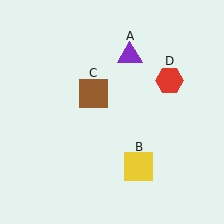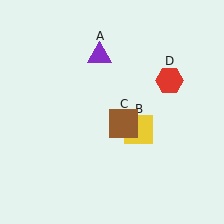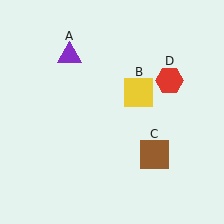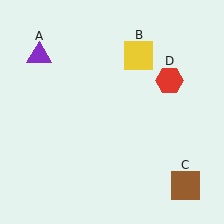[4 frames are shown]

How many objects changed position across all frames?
3 objects changed position: purple triangle (object A), yellow square (object B), brown square (object C).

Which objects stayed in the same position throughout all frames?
Red hexagon (object D) remained stationary.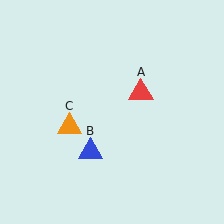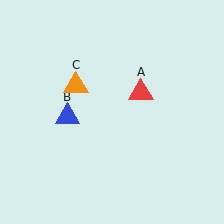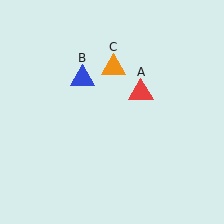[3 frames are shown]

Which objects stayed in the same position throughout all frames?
Red triangle (object A) remained stationary.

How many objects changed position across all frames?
2 objects changed position: blue triangle (object B), orange triangle (object C).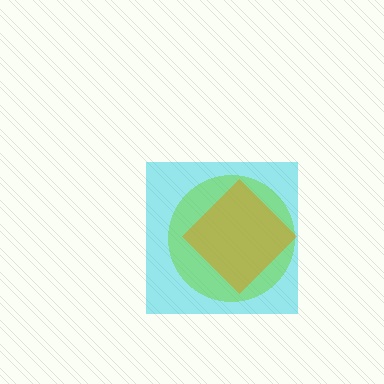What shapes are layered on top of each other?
The layered shapes are: a cyan square, a lime circle, an orange diamond.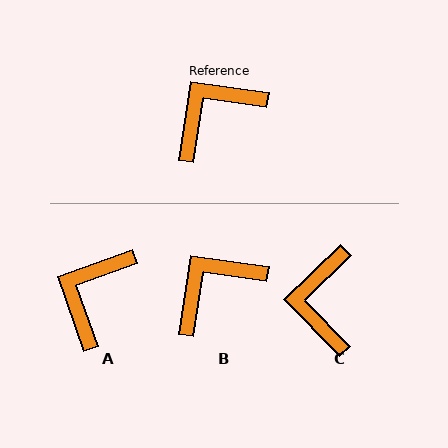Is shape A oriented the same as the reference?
No, it is off by about 28 degrees.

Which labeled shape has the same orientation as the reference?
B.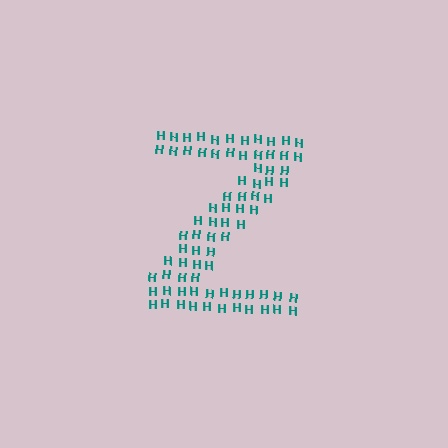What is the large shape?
The large shape is the letter Z.